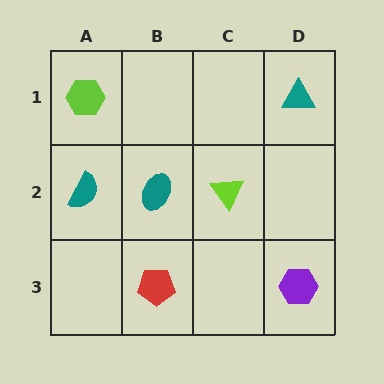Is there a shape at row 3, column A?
No, that cell is empty.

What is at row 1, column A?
A lime hexagon.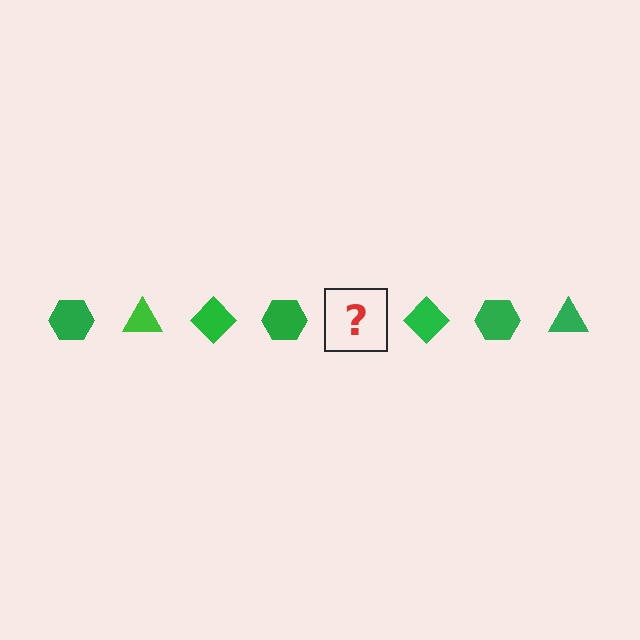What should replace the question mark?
The question mark should be replaced with a green triangle.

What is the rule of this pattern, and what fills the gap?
The rule is that the pattern cycles through hexagon, triangle, diamond shapes in green. The gap should be filled with a green triangle.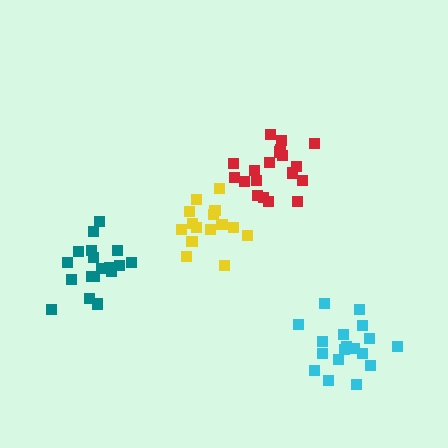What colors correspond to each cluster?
The clusters are colored: yellow, teal, red, cyan.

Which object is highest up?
The red cluster is topmost.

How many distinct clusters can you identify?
There are 4 distinct clusters.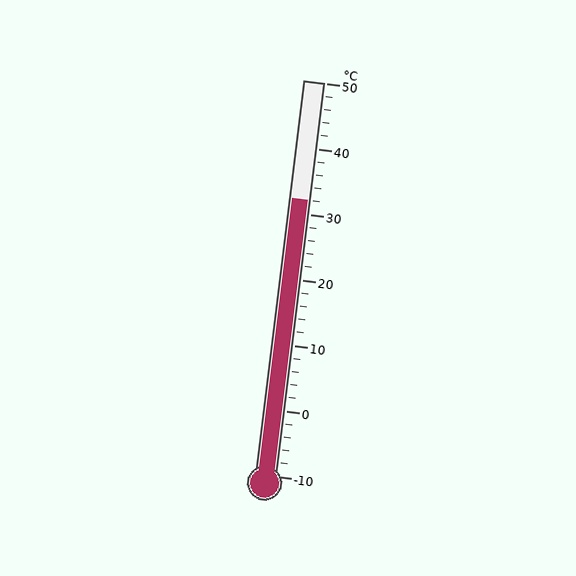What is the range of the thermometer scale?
The thermometer scale ranges from -10°C to 50°C.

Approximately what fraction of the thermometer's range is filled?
The thermometer is filled to approximately 70% of its range.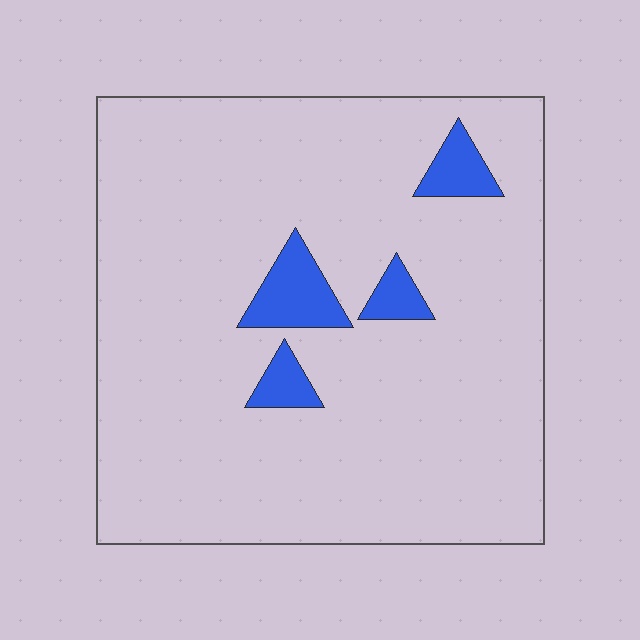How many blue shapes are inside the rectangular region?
4.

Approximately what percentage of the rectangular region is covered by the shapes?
Approximately 10%.